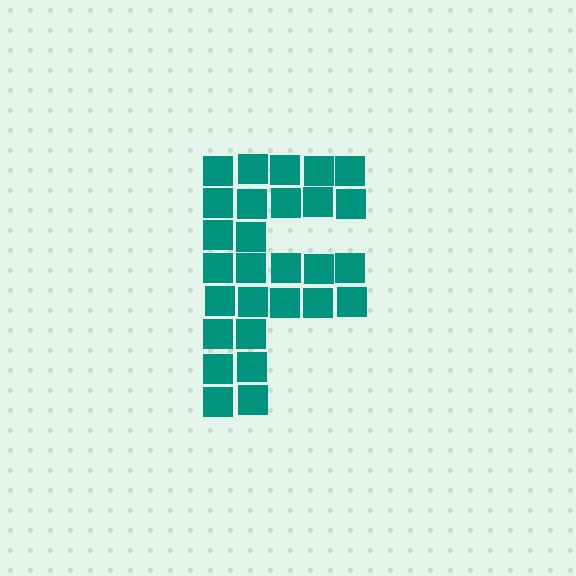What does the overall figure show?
The overall figure shows the letter F.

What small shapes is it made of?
It is made of small squares.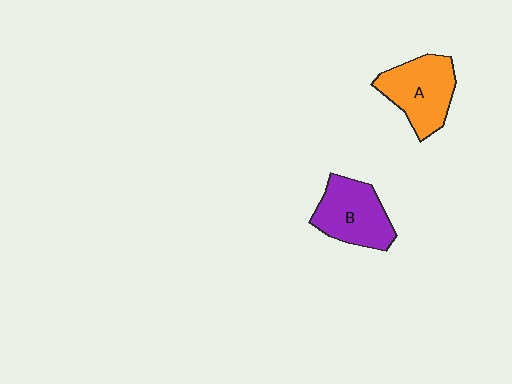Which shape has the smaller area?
Shape B (purple).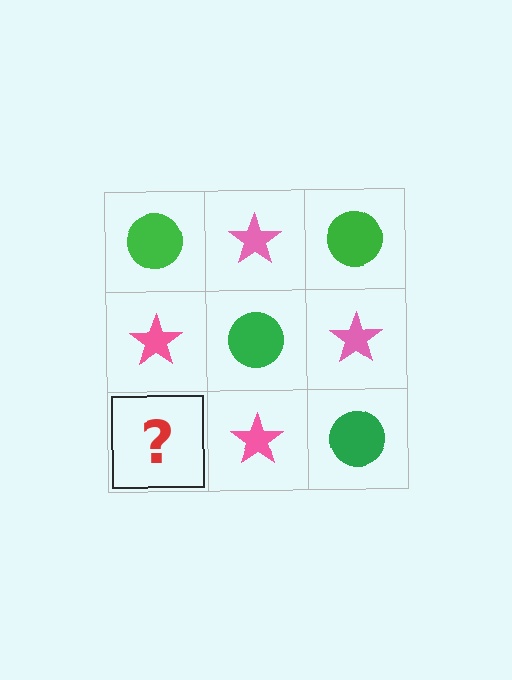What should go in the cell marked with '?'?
The missing cell should contain a green circle.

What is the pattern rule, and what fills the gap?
The rule is that it alternates green circle and pink star in a checkerboard pattern. The gap should be filled with a green circle.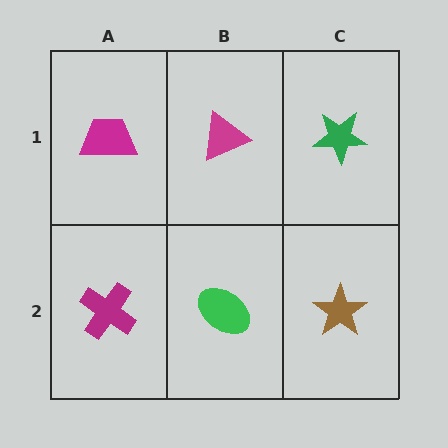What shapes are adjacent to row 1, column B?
A green ellipse (row 2, column B), a magenta trapezoid (row 1, column A), a green star (row 1, column C).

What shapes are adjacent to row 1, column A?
A magenta cross (row 2, column A), a magenta triangle (row 1, column B).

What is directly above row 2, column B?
A magenta triangle.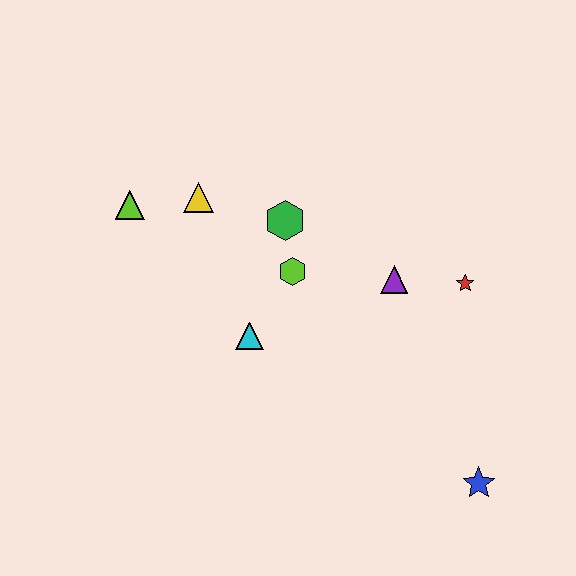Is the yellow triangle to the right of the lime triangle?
Yes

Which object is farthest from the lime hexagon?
The blue star is farthest from the lime hexagon.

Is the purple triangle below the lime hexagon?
Yes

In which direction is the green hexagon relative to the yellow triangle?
The green hexagon is to the right of the yellow triangle.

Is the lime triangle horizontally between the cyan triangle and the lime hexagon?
No